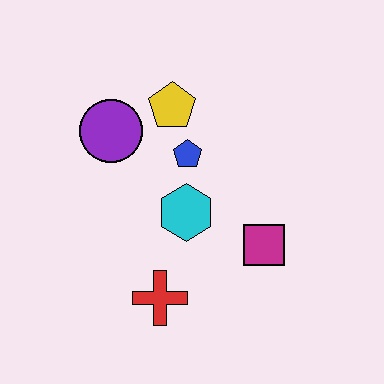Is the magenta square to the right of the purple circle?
Yes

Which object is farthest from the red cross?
The yellow pentagon is farthest from the red cross.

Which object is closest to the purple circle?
The yellow pentagon is closest to the purple circle.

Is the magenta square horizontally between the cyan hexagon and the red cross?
No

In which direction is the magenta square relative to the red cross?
The magenta square is to the right of the red cross.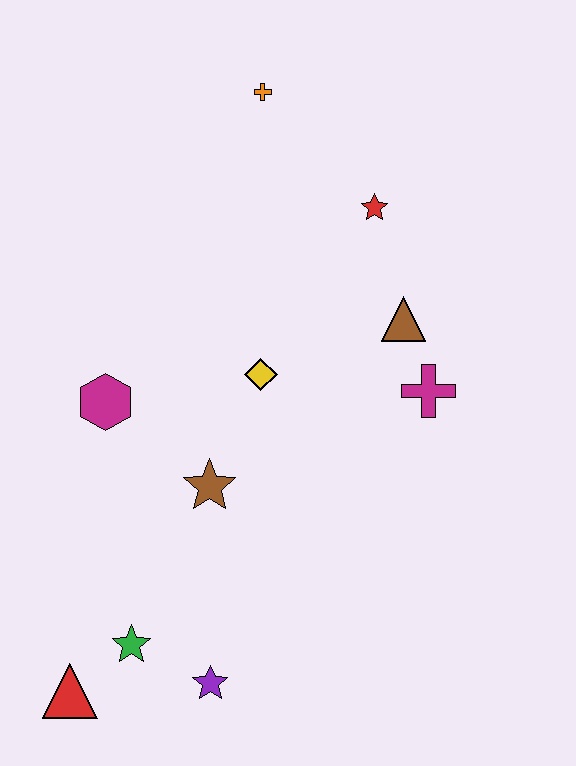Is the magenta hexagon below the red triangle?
No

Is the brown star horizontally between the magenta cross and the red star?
No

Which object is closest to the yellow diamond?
The brown star is closest to the yellow diamond.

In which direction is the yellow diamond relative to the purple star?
The yellow diamond is above the purple star.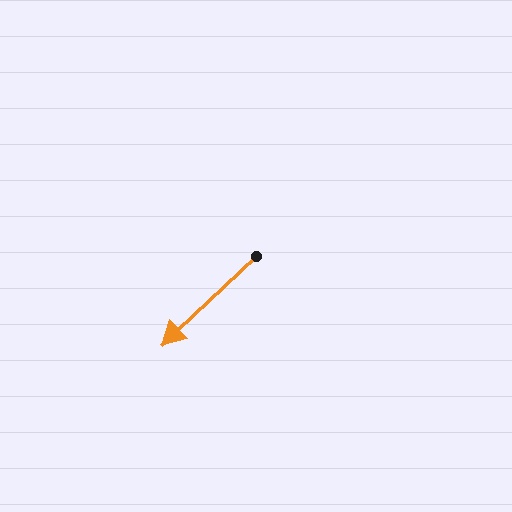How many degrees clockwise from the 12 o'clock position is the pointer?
Approximately 227 degrees.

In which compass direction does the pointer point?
Southwest.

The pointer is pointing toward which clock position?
Roughly 8 o'clock.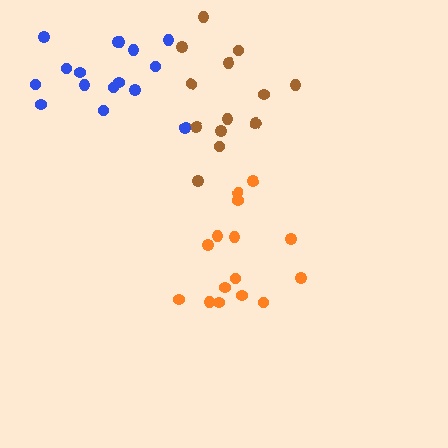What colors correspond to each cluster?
The clusters are colored: brown, blue, orange.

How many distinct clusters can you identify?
There are 3 distinct clusters.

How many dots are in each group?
Group 1: 14 dots, Group 2: 16 dots, Group 3: 15 dots (45 total).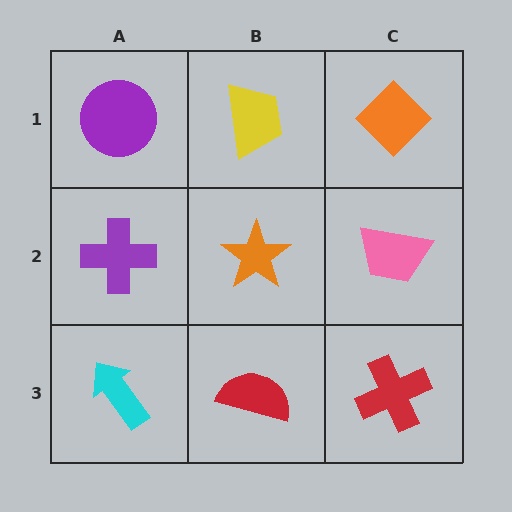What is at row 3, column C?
A red cross.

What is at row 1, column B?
A yellow trapezoid.